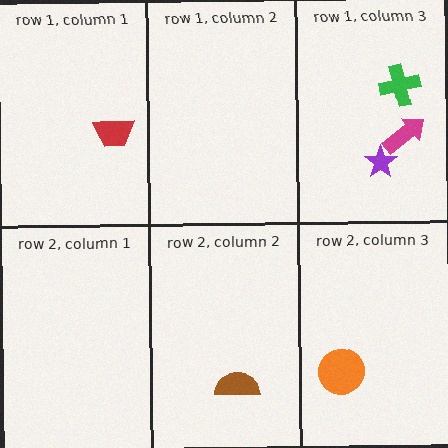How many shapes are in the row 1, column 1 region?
1.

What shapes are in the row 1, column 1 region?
The red trapezoid.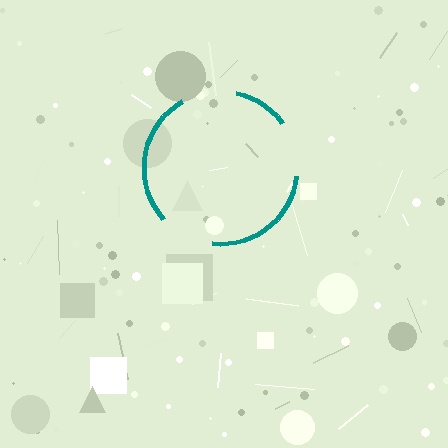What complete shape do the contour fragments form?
The contour fragments form a circle.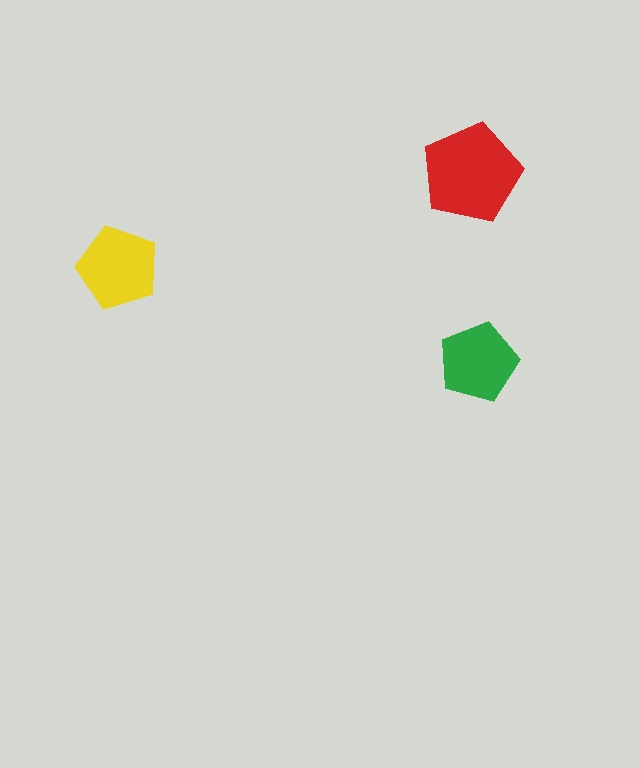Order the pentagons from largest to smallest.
the red one, the yellow one, the green one.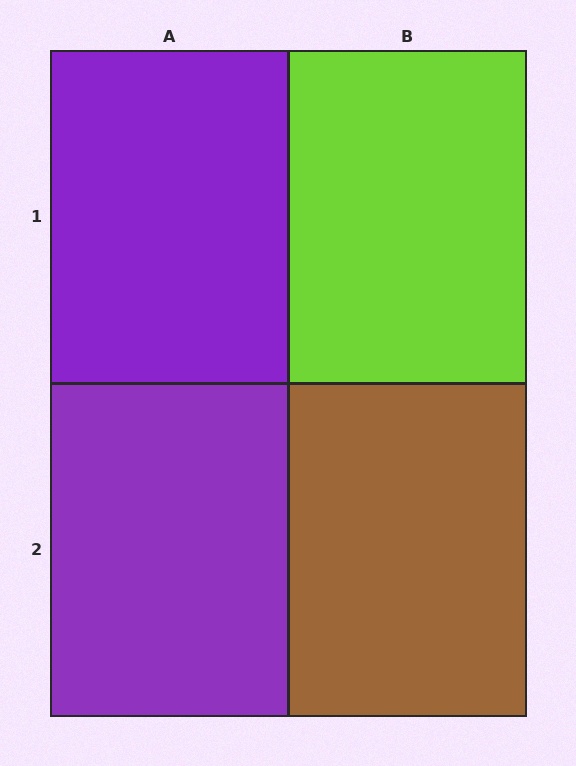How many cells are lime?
1 cell is lime.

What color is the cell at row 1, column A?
Purple.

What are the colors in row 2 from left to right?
Purple, brown.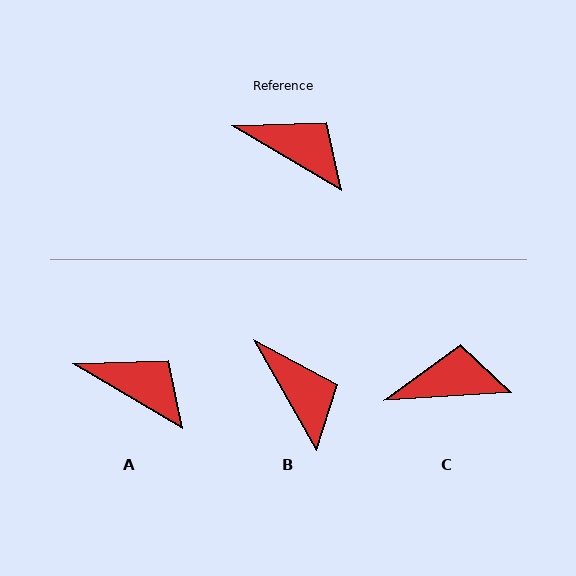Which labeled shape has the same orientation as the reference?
A.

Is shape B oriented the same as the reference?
No, it is off by about 30 degrees.